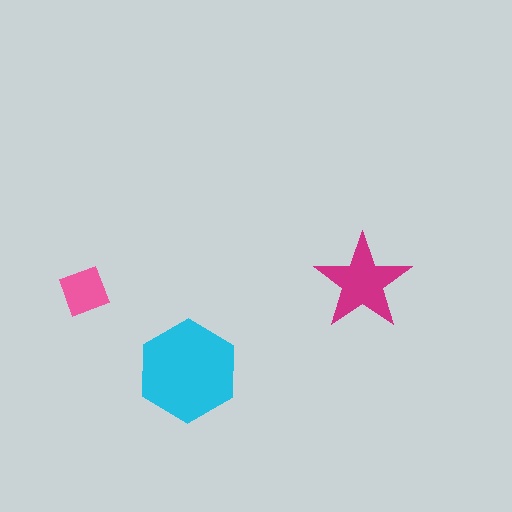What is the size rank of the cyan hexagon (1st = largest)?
1st.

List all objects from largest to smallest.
The cyan hexagon, the magenta star, the pink square.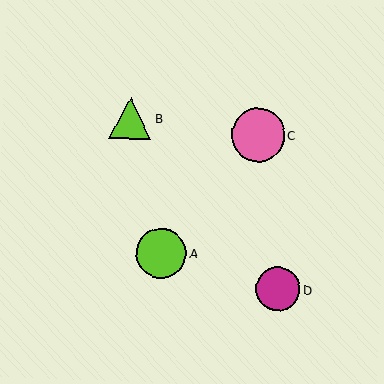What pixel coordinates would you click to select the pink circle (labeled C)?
Click at (258, 135) to select the pink circle C.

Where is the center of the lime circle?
The center of the lime circle is at (161, 253).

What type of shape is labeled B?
Shape B is a lime triangle.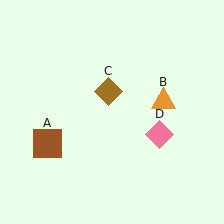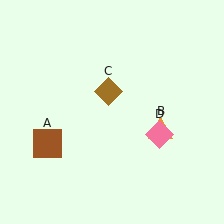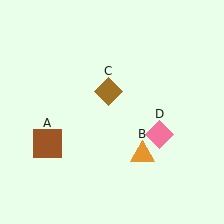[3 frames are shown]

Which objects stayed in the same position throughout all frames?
Brown square (object A) and brown diamond (object C) and pink diamond (object D) remained stationary.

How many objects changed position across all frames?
1 object changed position: orange triangle (object B).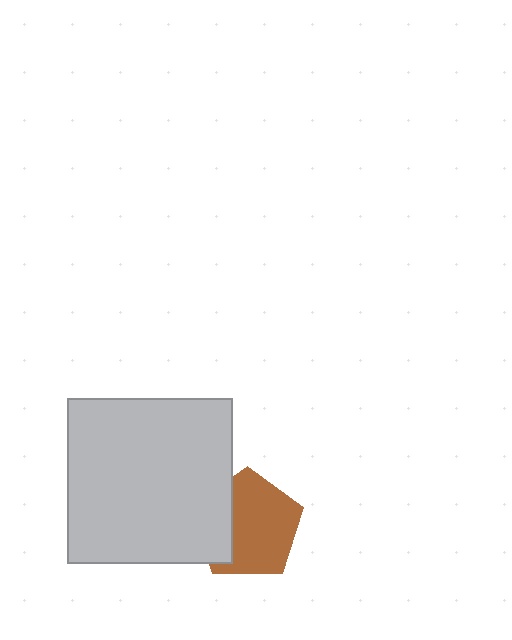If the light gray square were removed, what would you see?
You would see the complete brown pentagon.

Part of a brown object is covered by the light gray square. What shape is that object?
It is a pentagon.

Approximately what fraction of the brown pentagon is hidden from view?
Roughly 31% of the brown pentagon is hidden behind the light gray square.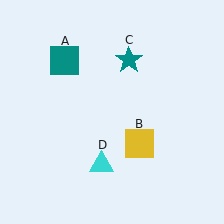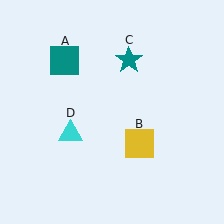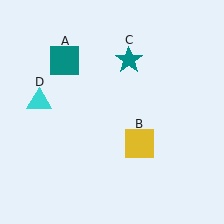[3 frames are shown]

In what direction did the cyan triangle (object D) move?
The cyan triangle (object D) moved up and to the left.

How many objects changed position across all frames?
1 object changed position: cyan triangle (object D).